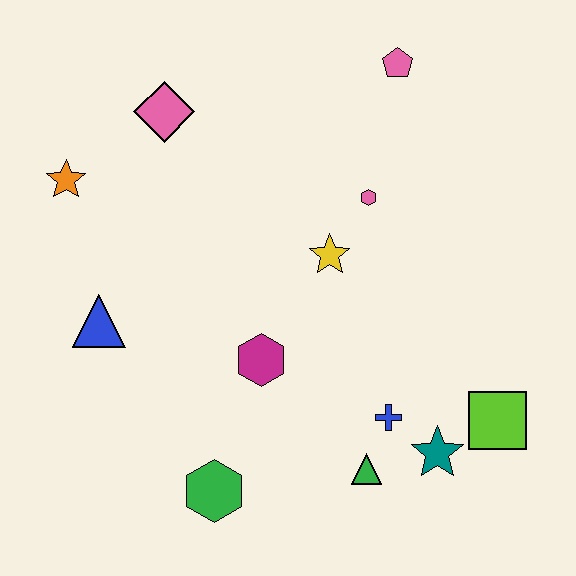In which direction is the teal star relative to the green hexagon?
The teal star is to the right of the green hexagon.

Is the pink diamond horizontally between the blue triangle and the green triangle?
Yes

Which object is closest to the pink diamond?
The orange star is closest to the pink diamond.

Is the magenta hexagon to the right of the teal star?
No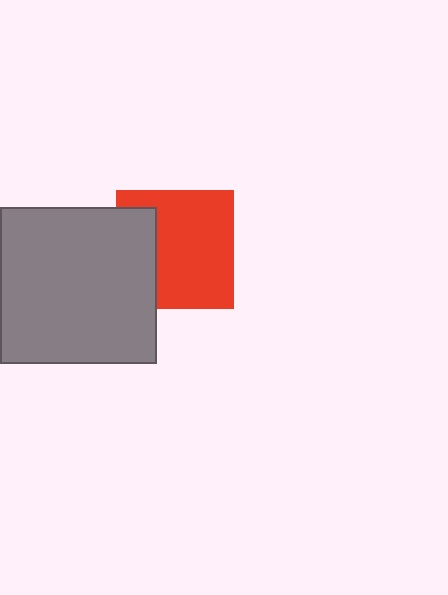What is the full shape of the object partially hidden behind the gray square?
The partially hidden object is a red square.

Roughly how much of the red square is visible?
Most of it is visible (roughly 70%).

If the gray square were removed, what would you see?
You would see the complete red square.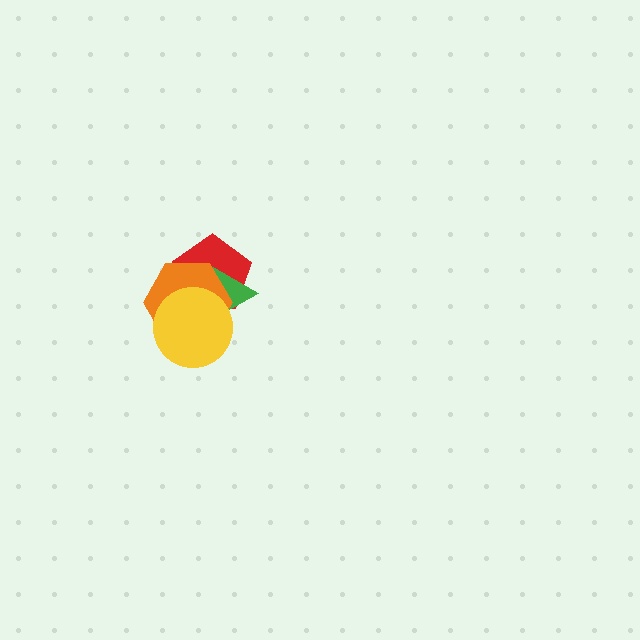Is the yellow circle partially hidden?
No, no other shape covers it.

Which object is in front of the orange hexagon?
The yellow circle is in front of the orange hexagon.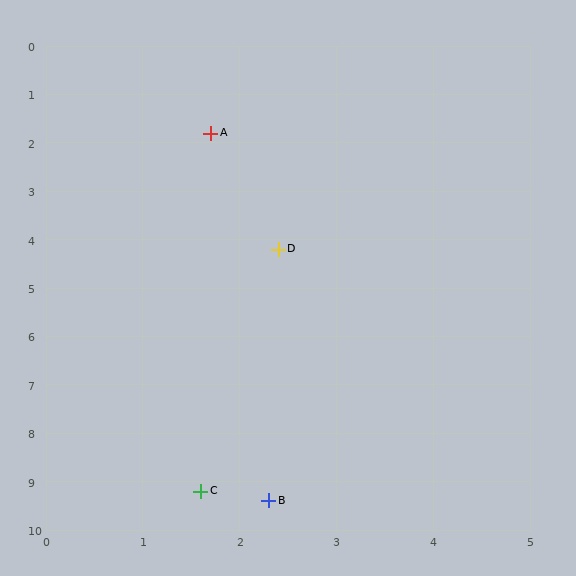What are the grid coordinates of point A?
Point A is at approximately (1.7, 1.8).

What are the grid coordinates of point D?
Point D is at approximately (2.4, 4.2).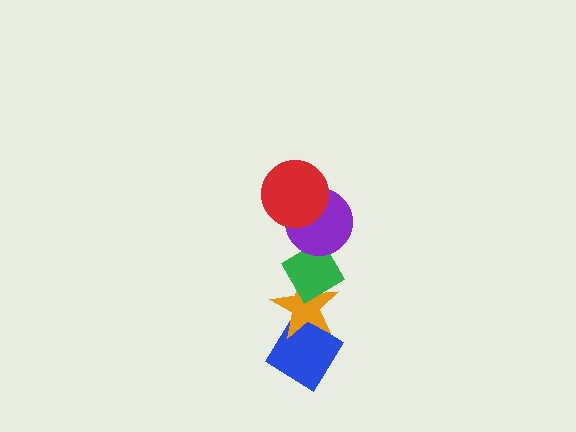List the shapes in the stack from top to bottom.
From top to bottom: the red circle, the purple circle, the green diamond, the orange star, the blue diamond.